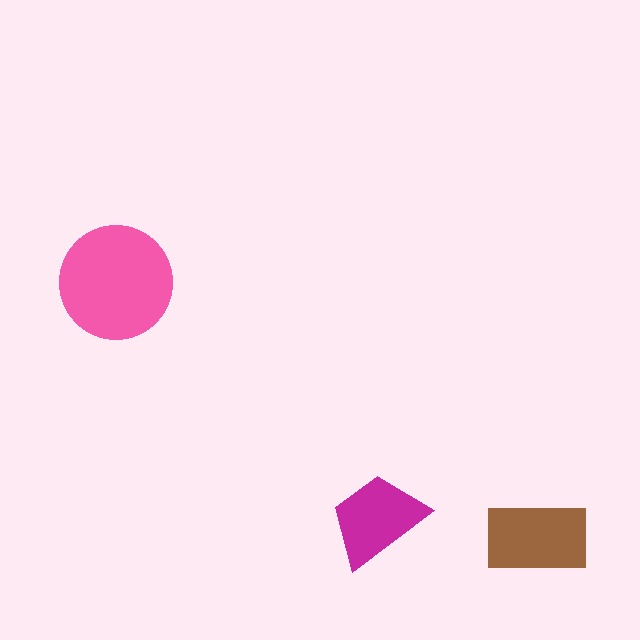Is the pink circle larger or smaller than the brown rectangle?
Larger.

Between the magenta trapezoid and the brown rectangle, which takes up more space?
The brown rectangle.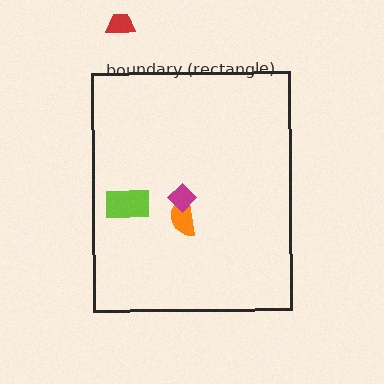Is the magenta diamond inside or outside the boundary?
Inside.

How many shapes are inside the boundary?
3 inside, 1 outside.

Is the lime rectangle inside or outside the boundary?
Inside.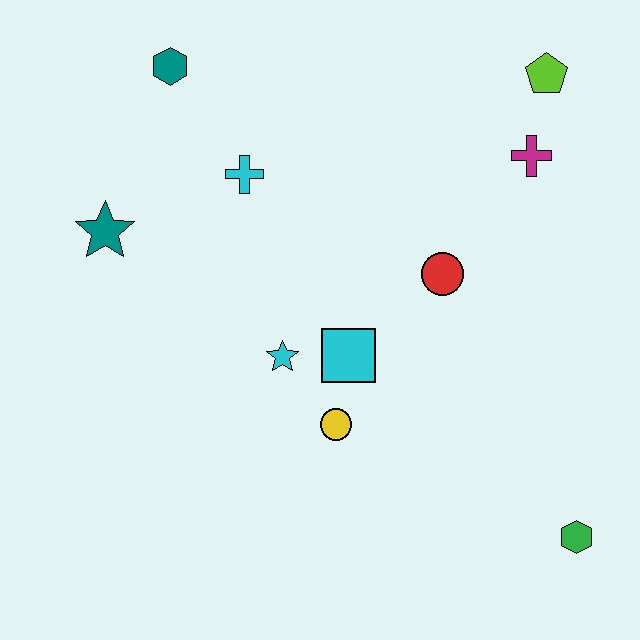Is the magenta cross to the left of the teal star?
No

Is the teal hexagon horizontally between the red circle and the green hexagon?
No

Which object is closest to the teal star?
The cyan cross is closest to the teal star.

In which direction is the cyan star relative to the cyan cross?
The cyan star is below the cyan cross.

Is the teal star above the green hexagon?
Yes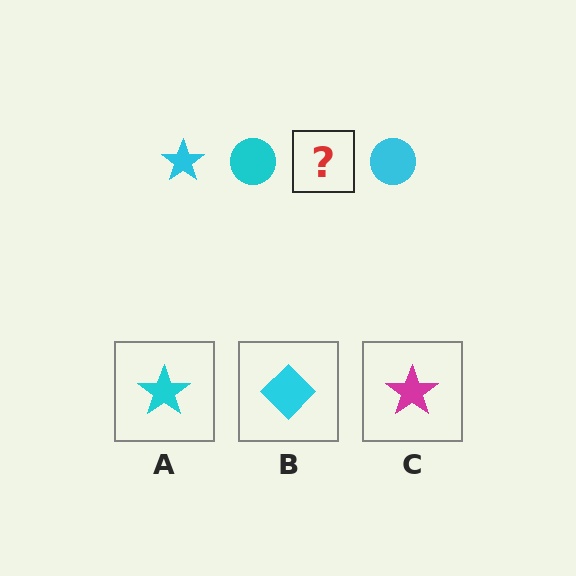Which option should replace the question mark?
Option A.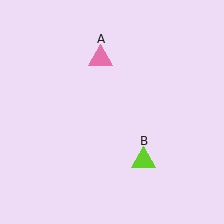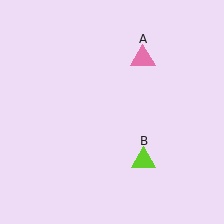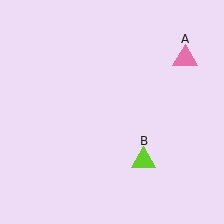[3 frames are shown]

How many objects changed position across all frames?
1 object changed position: pink triangle (object A).